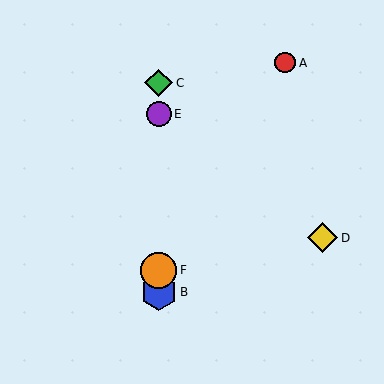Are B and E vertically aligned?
Yes, both are at x≈159.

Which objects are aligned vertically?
Objects B, C, E, F are aligned vertically.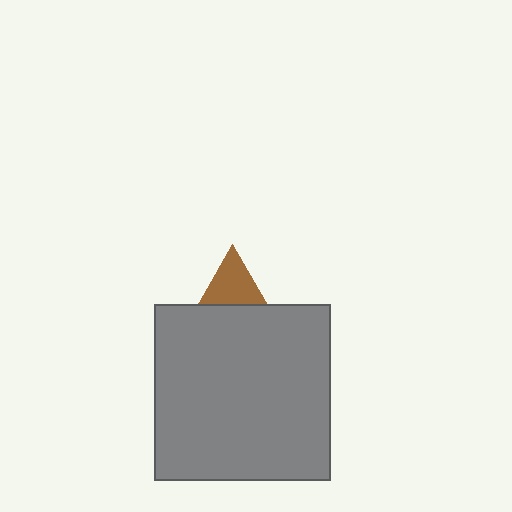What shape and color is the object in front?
The object in front is a gray square.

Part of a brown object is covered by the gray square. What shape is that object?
It is a triangle.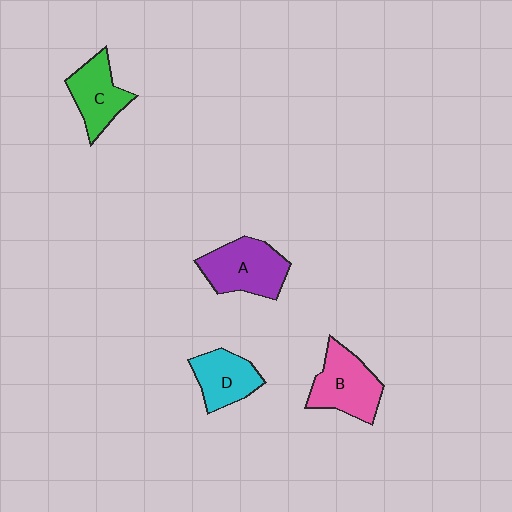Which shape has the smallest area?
Shape D (cyan).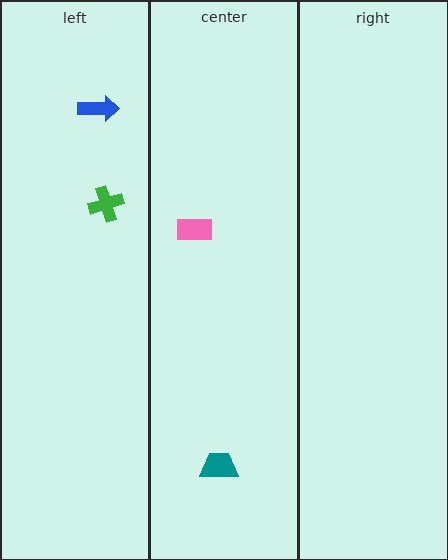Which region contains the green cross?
The left region.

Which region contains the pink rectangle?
The center region.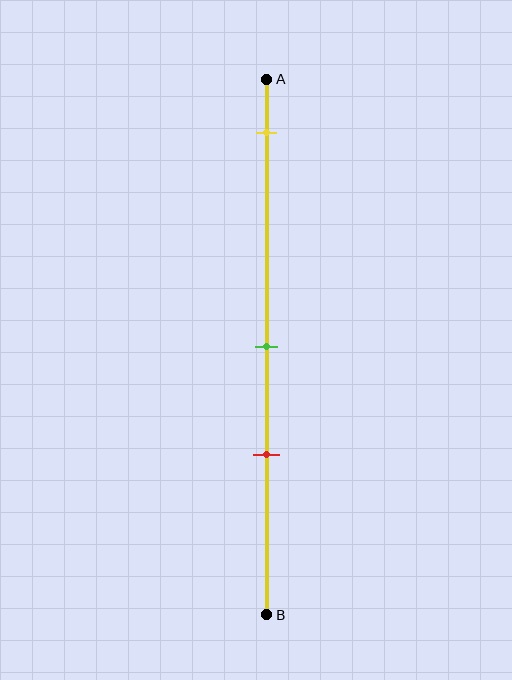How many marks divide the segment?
There are 3 marks dividing the segment.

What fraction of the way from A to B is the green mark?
The green mark is approximately 50% (0.5) of the way from A to B.